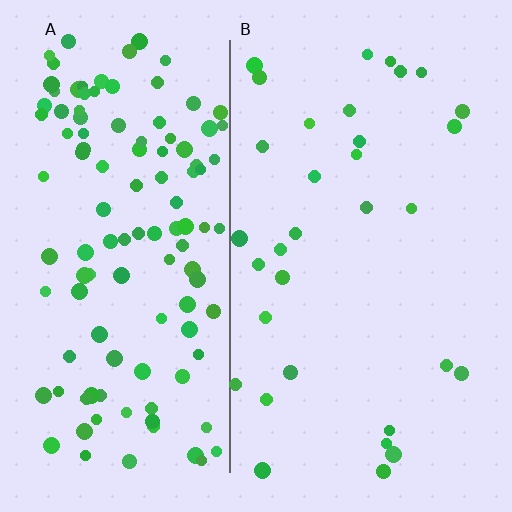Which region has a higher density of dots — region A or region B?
A (the left).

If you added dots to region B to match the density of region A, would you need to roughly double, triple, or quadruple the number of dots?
Approximately quadruple.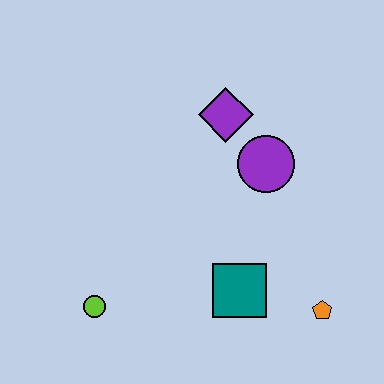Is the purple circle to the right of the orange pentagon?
No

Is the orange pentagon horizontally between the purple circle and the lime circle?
No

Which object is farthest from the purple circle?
The lime circle is farthest from the purple circle.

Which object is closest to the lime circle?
The teal square is closest to the lime circle.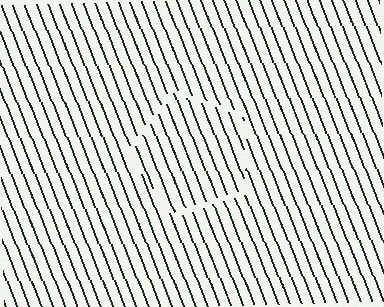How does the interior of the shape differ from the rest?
The interior of the shape contains the same grating, shifted by half a period — the contour is defined by the phase discontinuity where line-ends from the inner and outer gratings abut.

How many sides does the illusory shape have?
5 sides — the line-ends trace a pentagon.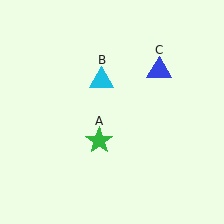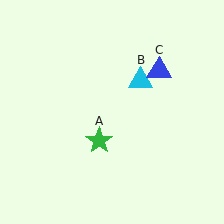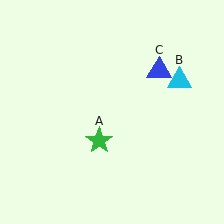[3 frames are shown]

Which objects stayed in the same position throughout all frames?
Green star (object A) and blue triangle (object C) remained stationary.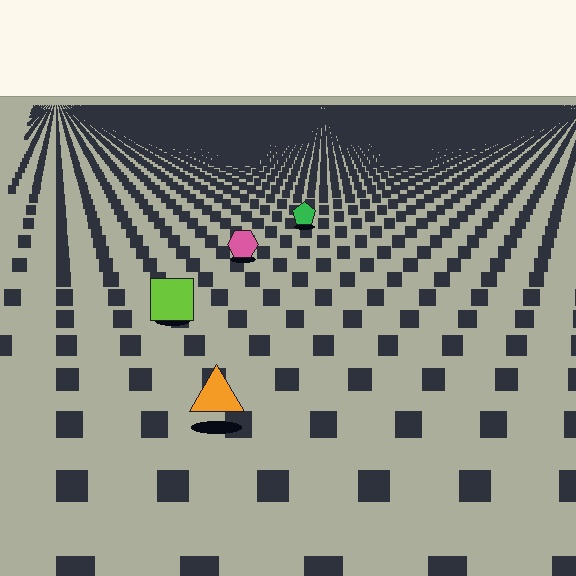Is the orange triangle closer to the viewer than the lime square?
Yes. The orange triangle is closer — you can tell from the texture gradient: the ground texture is coarser near it.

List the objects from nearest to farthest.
From nearest to farthest: the orange triangle, the lime square, the pink hexagon, the green pentagon.